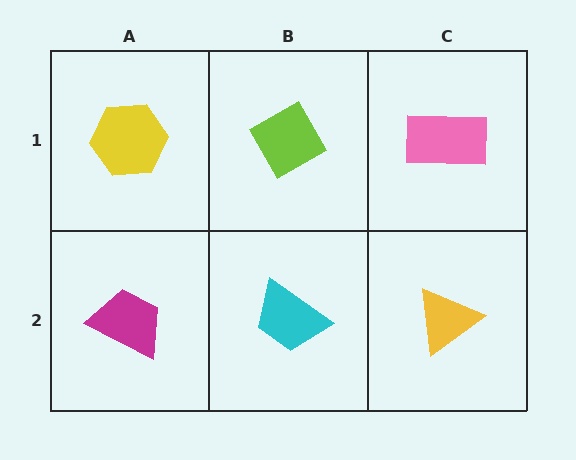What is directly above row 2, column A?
A yellow hexagon.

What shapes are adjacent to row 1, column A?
A magenta trapezoid (row 2, column A), a lime diamond (row 1, column B).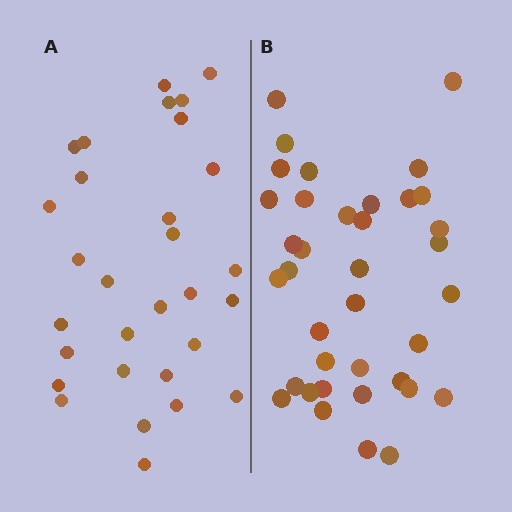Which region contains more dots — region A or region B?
Region B (the right region) has more dots.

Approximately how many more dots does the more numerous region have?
Region B has roughly 8 or so more dots than region A.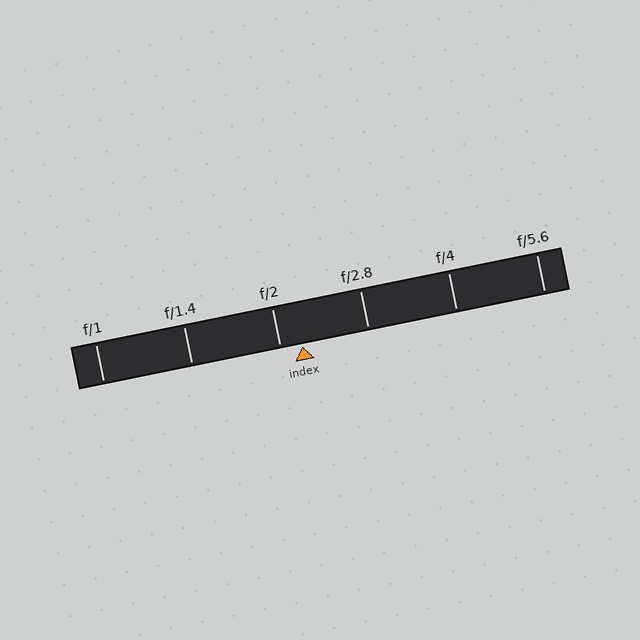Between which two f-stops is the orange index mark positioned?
The index mark is between f/2 and f/2.8.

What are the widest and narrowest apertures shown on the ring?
The widest aperture shown is f/1 and the narrowest is f/5.6.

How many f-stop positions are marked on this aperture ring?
There are 6 f-stop positions marked.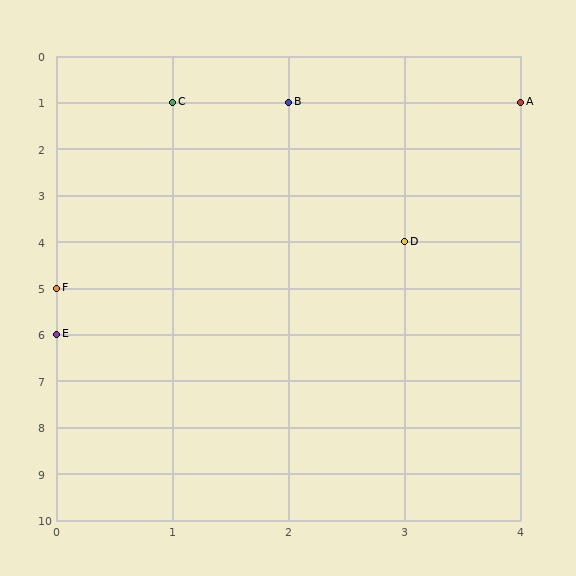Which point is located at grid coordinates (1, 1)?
Point C is at (1, 1).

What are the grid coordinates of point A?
Point A is at grid coordinates (4, 1).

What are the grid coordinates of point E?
Point E is at grid coordinates (0, 6).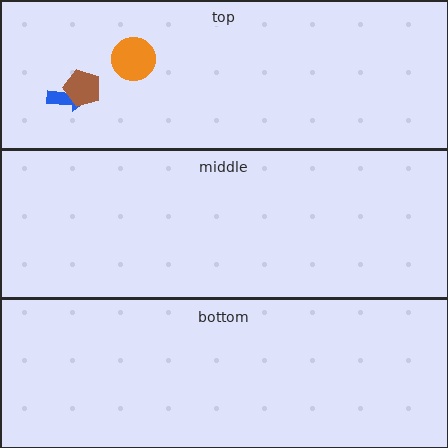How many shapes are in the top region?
3.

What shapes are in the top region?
The orange circle, the blue arrow, the brown pentagon.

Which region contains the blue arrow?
The top region.